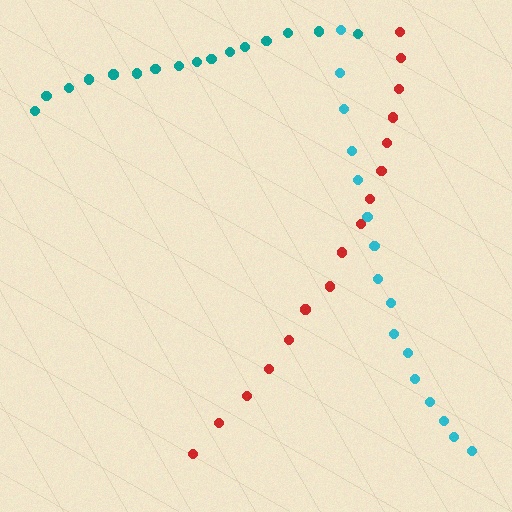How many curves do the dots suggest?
There are 3 distinct paths.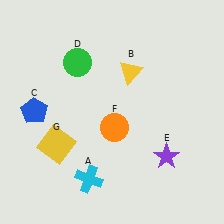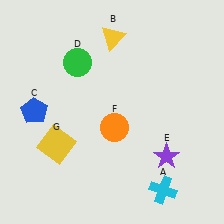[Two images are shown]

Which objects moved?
The objects that moved are: the cyan cross (A), the yellow triangle (B).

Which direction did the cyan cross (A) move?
The cyan cross (A) moved right.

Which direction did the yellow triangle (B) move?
The yellow triangle (B) moved up.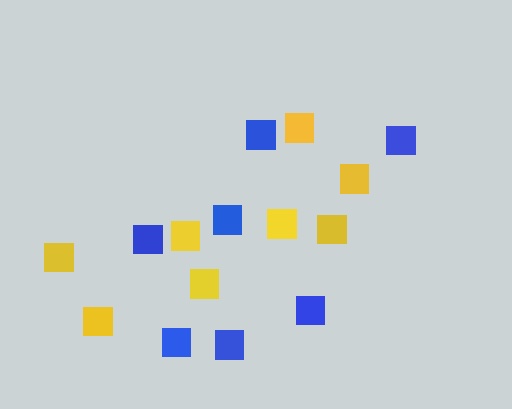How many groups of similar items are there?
There are 2 groups: one group of yellow squares (8) and one group of blue squares (7).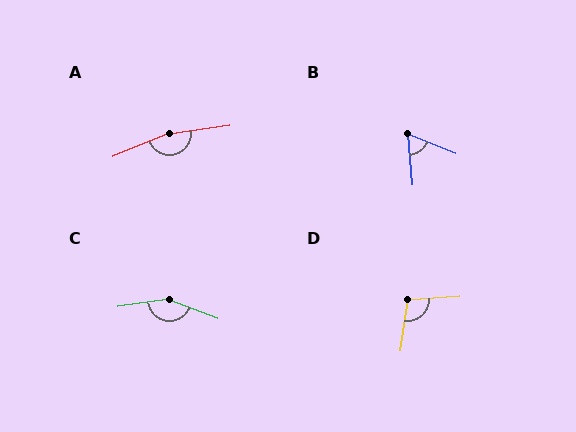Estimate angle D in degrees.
Approximately 103 degrees.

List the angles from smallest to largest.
B (63°), D (103°), C (151°), A (165°).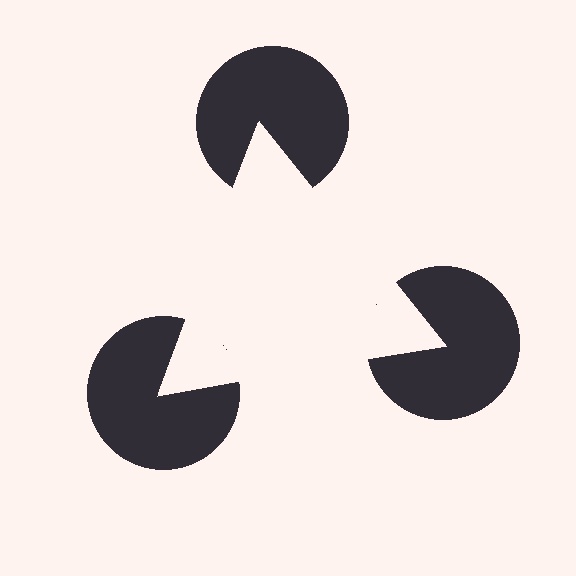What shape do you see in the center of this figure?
An illusory triangle — its edges are inferred from the aligned wedge cuts in the pac-man discs, not physically drawn.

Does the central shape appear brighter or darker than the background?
It typically appears slightly brighter than the background, even though no actual brightness change is drawn.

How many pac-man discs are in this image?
There are 3 — one at each vertex of the illusory triangle.